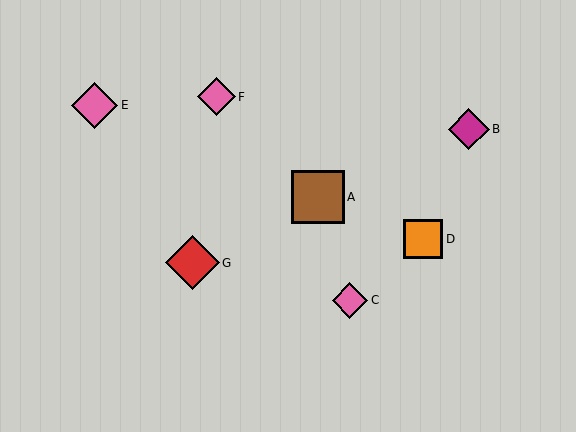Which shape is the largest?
The red diamond (labeled G) is the largest.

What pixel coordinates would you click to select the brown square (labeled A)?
Click at (318, 197) to select the brown square A.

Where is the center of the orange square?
The center of the orange square is at (423, 239).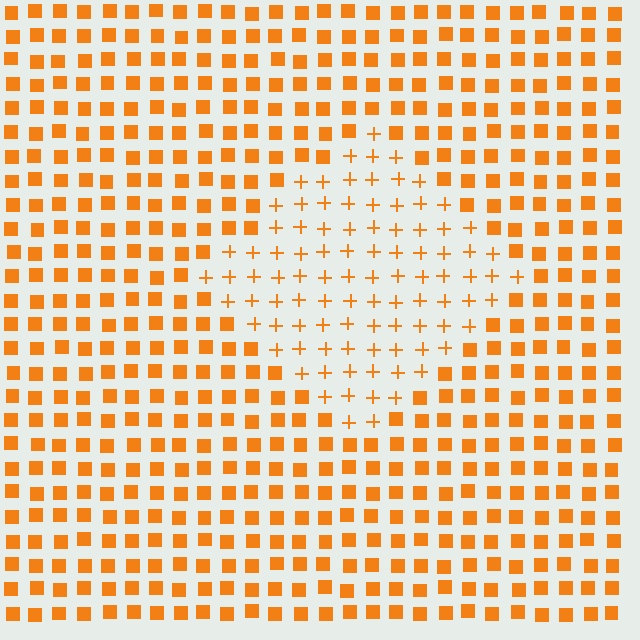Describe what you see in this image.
The image is filled with small orange elements arranged in a uniform grid. A diamond-shaped region contains plus signs, while the surrounding area contains squares. The boundary is defined purely by the change in element shape.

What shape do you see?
I see a diamond.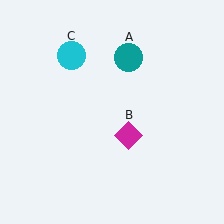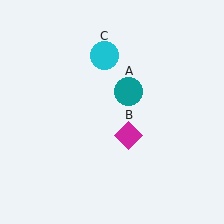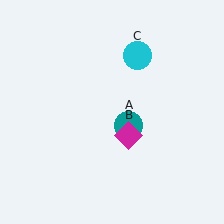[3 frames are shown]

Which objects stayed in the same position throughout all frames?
Magenta diamond (object B) remained stationary.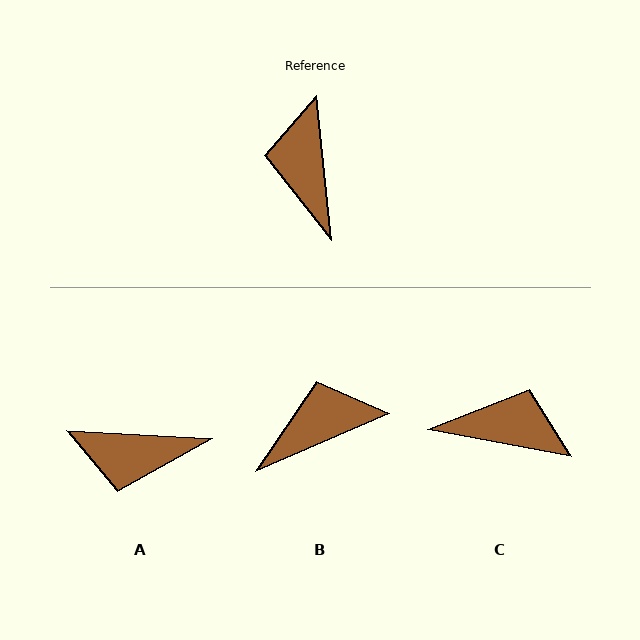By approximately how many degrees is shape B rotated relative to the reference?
Approximately 73 degrees clockwise.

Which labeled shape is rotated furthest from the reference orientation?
C, about 107 degrees away.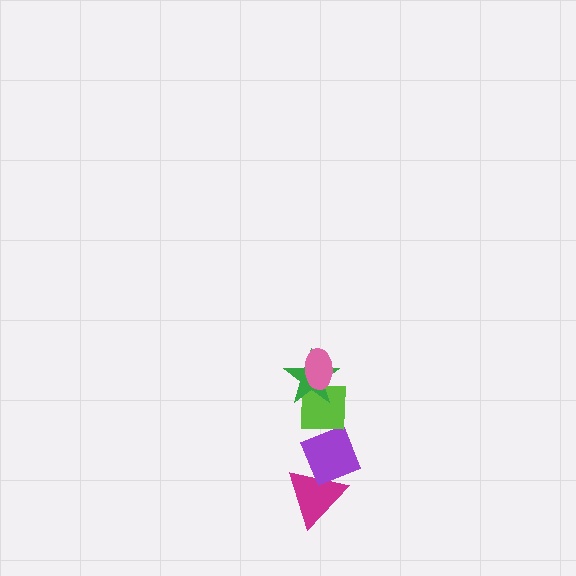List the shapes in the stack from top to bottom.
From top to bottom: the pink ellipse, the green star, the lime square, the purple diamond, the magenta triangle.